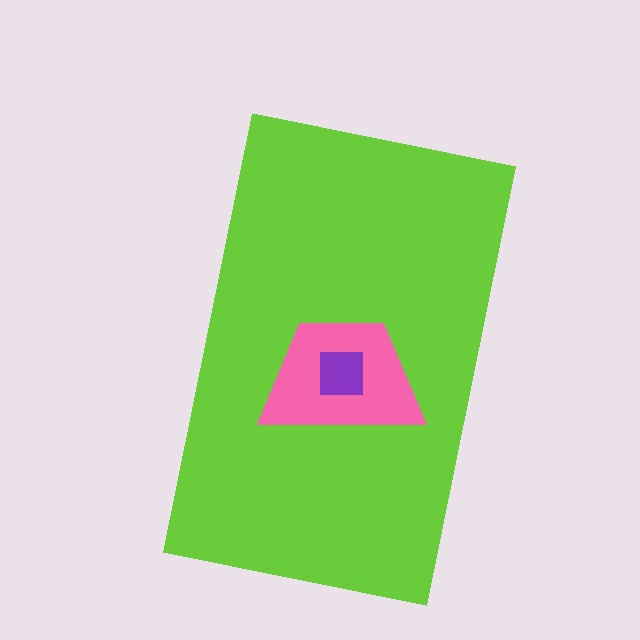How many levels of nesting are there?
3.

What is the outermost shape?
The lime rectangle.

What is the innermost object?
The purple square.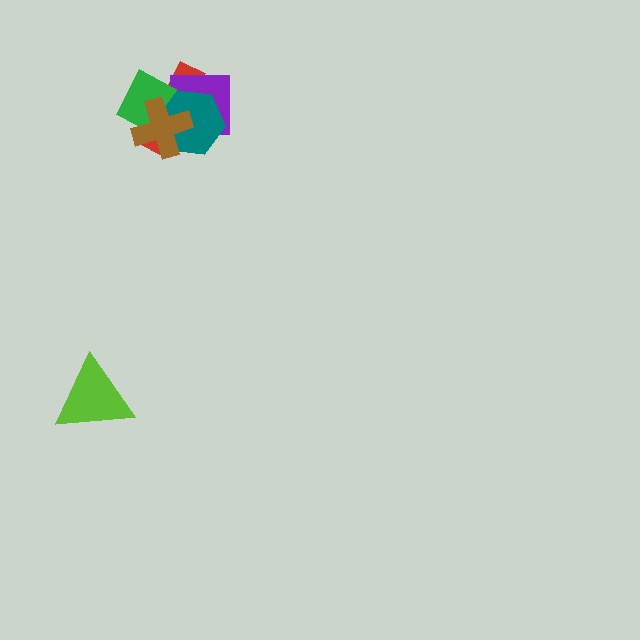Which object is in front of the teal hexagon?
The brown cross is in front of the teal hexagon.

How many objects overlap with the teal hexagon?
4 objects overlap with the teal hexagon.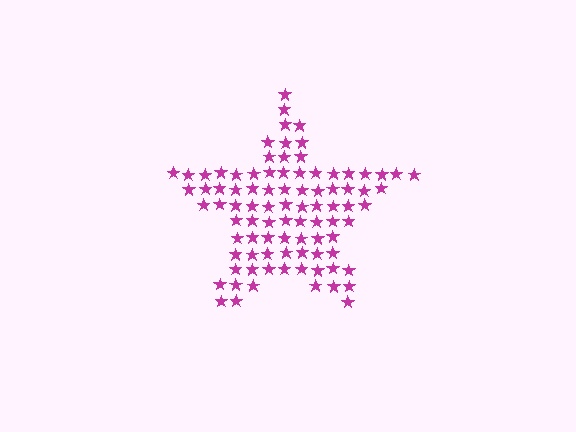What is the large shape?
The large shape is a star.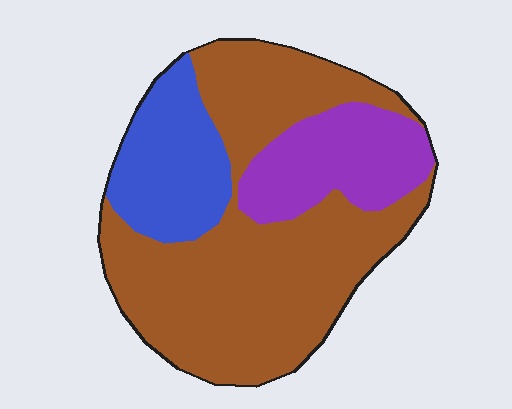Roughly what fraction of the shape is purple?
Purple covers roughly 20% of the shape.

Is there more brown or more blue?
Brown.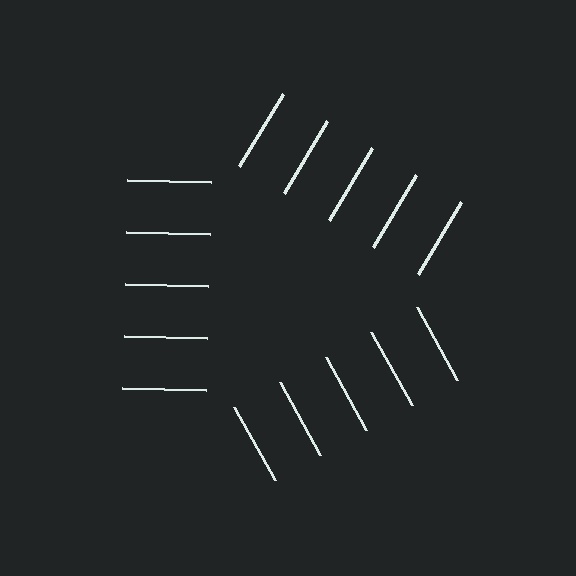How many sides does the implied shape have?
3 sides — the line-ends trace a triangle.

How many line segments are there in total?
15 — 5 along each of the 3 edges.